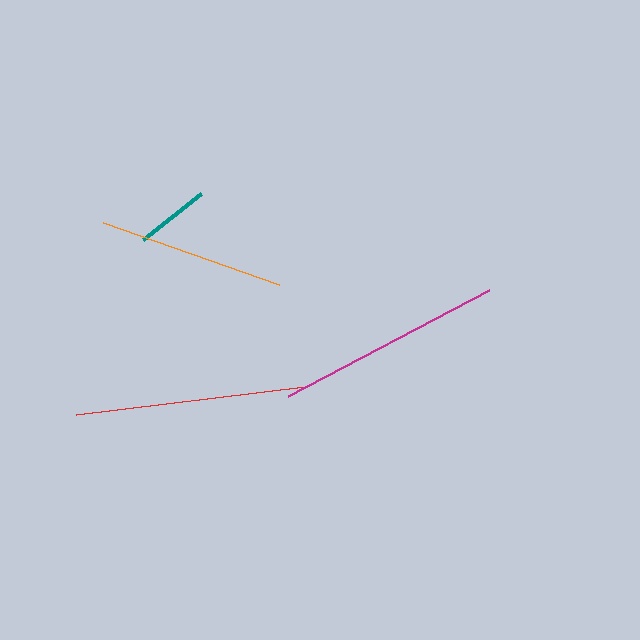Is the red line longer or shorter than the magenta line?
The red line is longer than the magenta line.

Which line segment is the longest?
The red line is the longest at approximately 230 pixels.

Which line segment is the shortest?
The teal line is the shortest at approximately 74 pixels.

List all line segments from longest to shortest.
From longest to shortest: red, magenta, orange, teal.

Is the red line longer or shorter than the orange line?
The red line is longer than the orange line.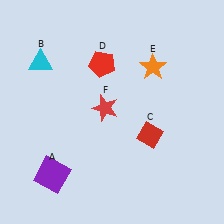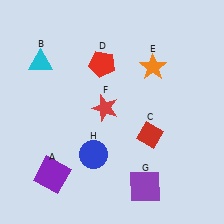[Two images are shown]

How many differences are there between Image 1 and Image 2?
There are 2 differences between the two images.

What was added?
A purple square (G), a blue circle (H) were added in Image 2.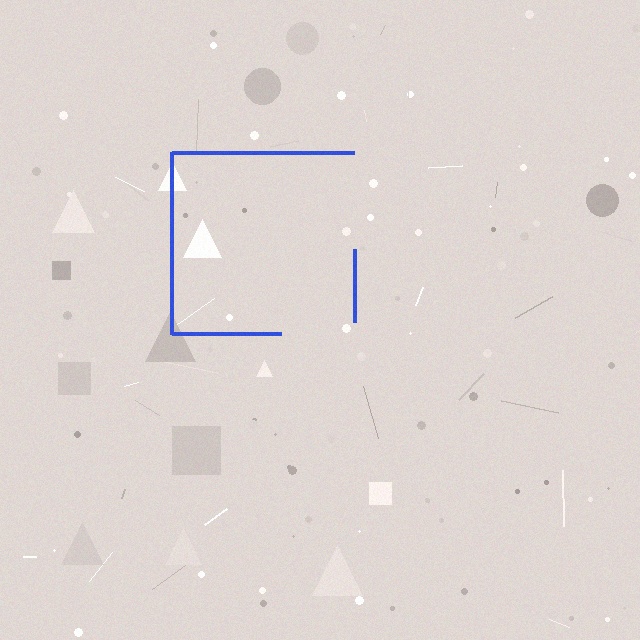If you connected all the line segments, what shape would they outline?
They would outline a square.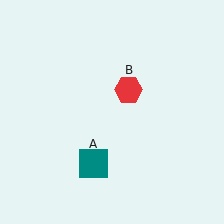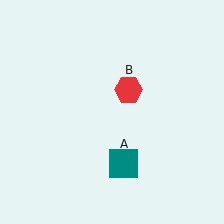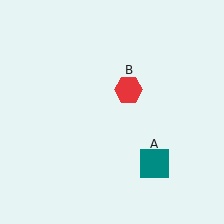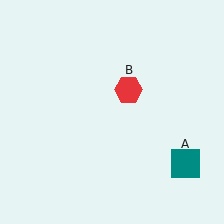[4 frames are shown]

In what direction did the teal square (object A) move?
The teal square (object A) moved right.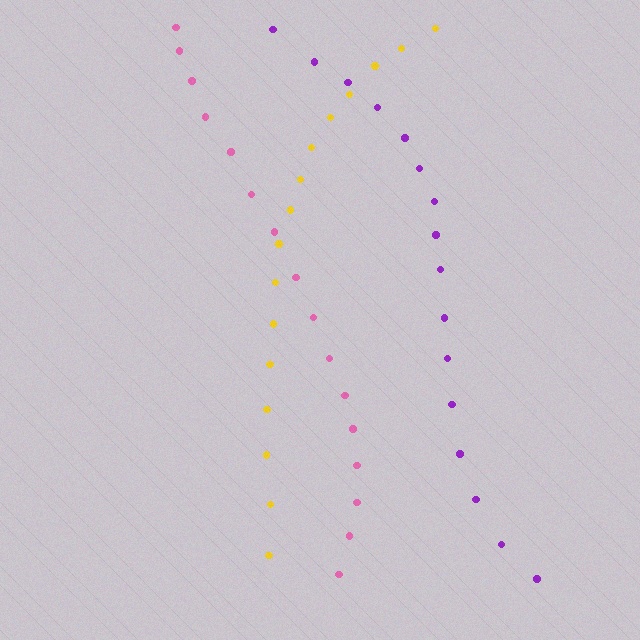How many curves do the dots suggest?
There are 3 distinct paths.